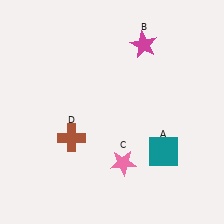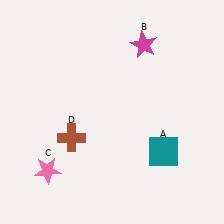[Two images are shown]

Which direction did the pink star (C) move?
The pink star (C) moved left.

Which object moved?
The pink star (C) moved left.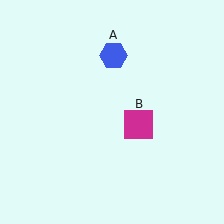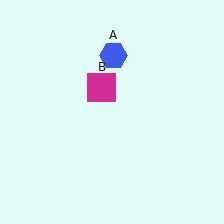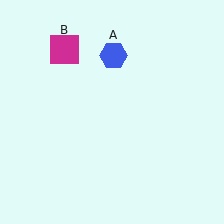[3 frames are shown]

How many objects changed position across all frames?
1 object changed position: magenta square (object B).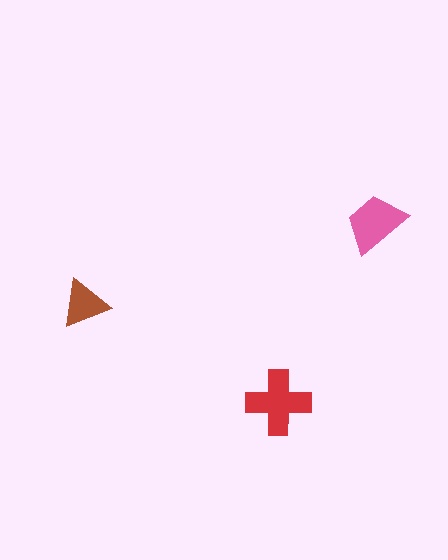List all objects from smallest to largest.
The brown triangle, the pink trapezoid, the red cross.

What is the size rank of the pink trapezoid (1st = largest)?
2nd.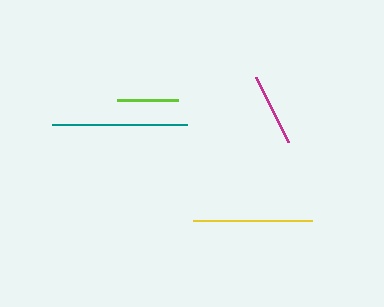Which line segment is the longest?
The teal line is the longest at approximately 135 pixels.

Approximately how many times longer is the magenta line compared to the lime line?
The magenta line is approximately 1.2 times the length of the lime line.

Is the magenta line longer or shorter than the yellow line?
The yellow line is longer than the magenta line.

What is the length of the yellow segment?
The yellow segment is approximately 120 pixels long.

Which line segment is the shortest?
The lime line is the shortest at approximately 61 pixels.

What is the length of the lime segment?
The lime segment is approximately 61 pixels long.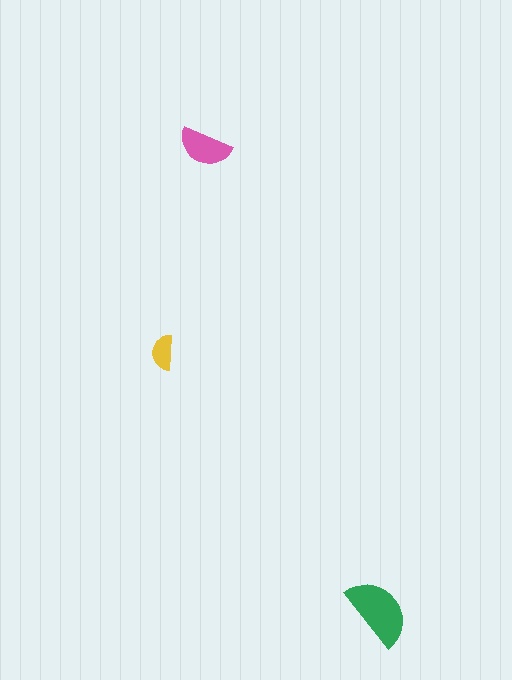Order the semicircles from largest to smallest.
the green one, the pink one, the yellow one.